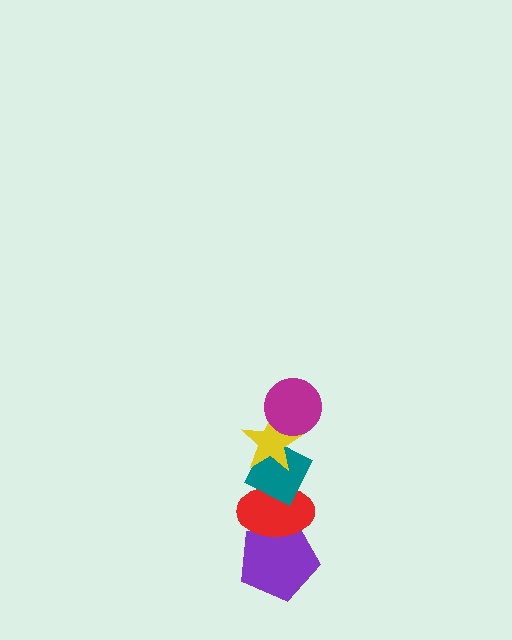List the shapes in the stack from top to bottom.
From top to bottom: the magenta circle, the yellow star, the teal diamond, the red ellipse, the purple pentagon.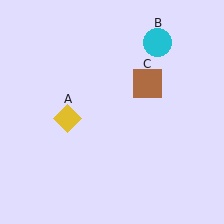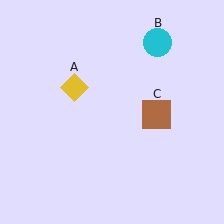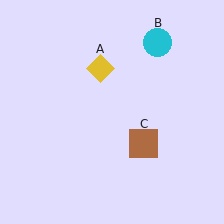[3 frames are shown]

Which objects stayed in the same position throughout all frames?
Cyan circle (object B) remained stationary.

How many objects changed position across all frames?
2 objects changed position: yellow diamond (object A), brown square (object C).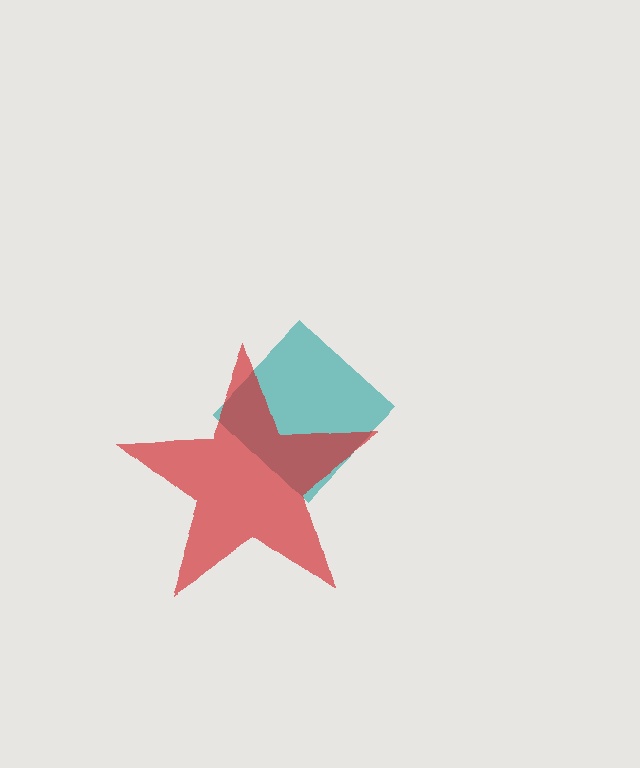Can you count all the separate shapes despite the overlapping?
Yes, there are 2 separate shapes.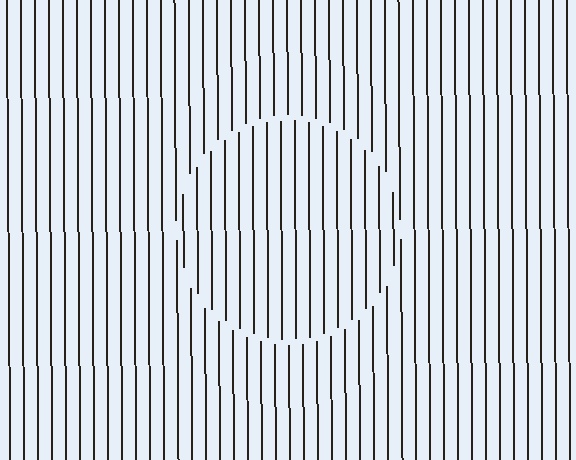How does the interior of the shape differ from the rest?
The interior of the shape contains the same grating, shifted by half a period — the contour is defined by the phase discontinuity where line-ends from the inner and outer gratings abut.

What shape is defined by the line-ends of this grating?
An illusory circle. The interior of the shape contains the same grating, shifted by half a period — the contour is defined by the phase discontinuity where line-ends from the inner and outer gratings abut.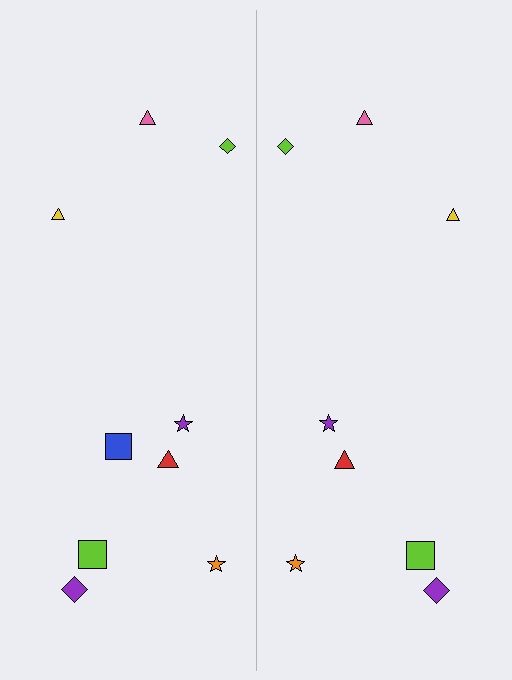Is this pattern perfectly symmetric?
No, the pattern is not perfectly symmetric. A blue square is missing from the right side.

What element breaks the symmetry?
A blue square is missing from the right side.